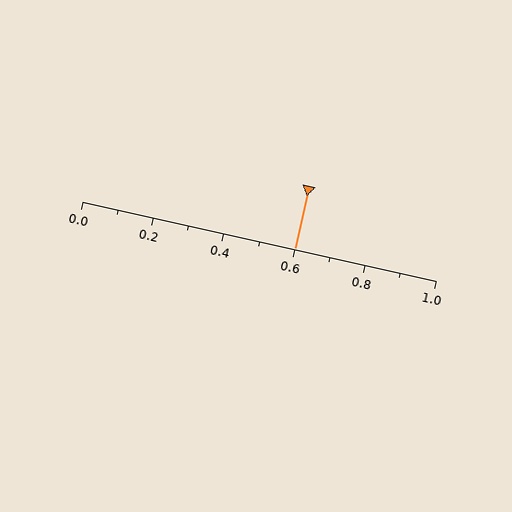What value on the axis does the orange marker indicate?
The marker indicates approximately 0.6.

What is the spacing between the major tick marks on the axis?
The major ticks are spaced 0.2 apart.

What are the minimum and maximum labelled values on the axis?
The axis runs from 0.0 to 1.0.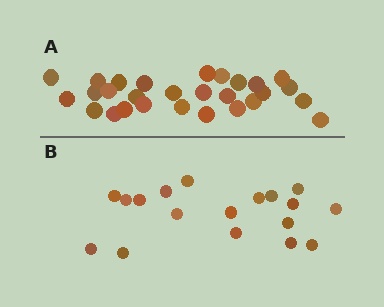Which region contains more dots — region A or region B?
Region A (the top region) has more dots.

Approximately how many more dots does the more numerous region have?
Region A has roughly 10 or so more dots than region B.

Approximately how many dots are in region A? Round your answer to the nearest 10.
About 30 dots. (The exact count is 28, which rounds to 30.)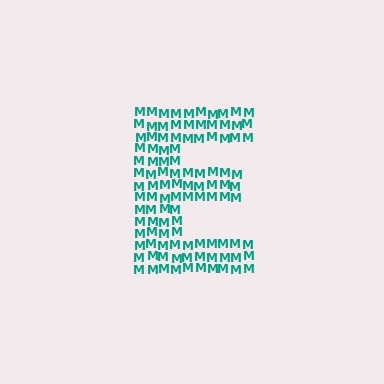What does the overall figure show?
The overall figure shows the letter E.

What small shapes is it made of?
It is made of small letter M's.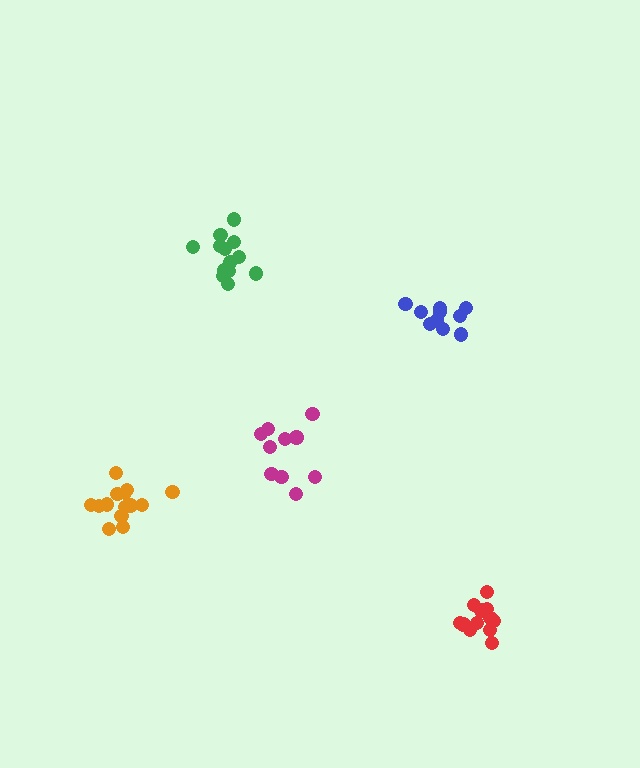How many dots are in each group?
Group 1: 13 dots, Group 2: 13 dots, Group 3: 14 dots, Group 4: 10 dots, Group 5: 11 dots (61 total).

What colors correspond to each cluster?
The clusters are colored: red, green, orange, magenta, blue.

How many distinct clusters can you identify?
There are 5 distinct clusters.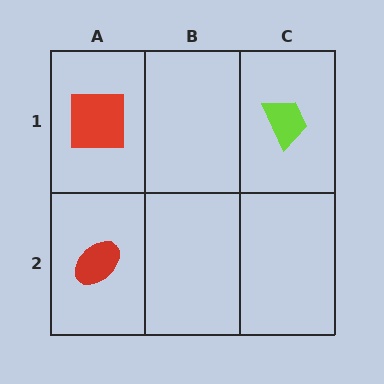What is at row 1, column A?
A red square.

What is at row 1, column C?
A lime trapezoid.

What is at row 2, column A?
A red ellipse.